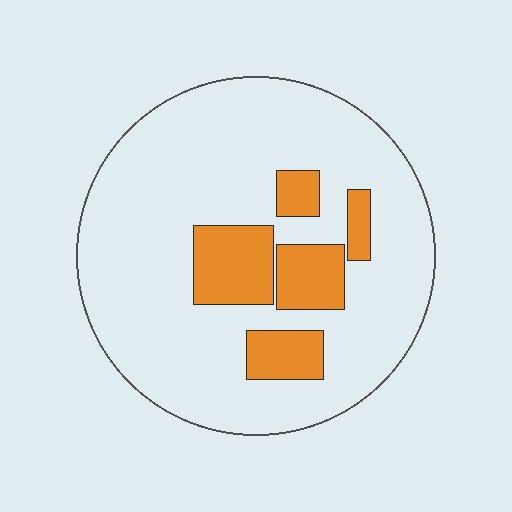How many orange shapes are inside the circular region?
5.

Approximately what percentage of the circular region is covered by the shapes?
Approximately 20%.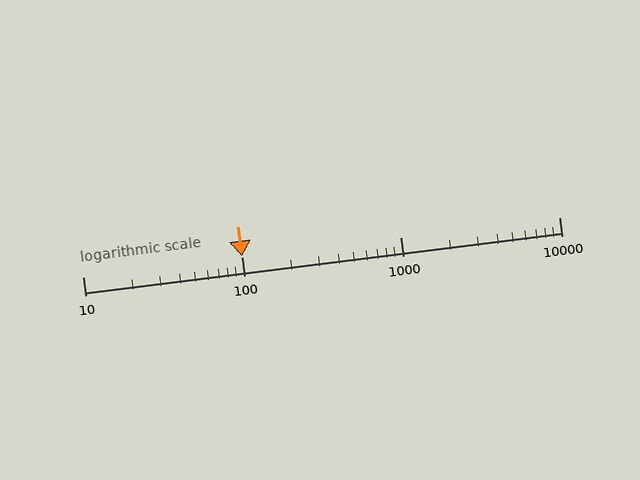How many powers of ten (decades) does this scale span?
The scale spans 3 decades, from 10 to 10000.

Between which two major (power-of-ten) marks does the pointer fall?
The pointer is between 100 and 1000.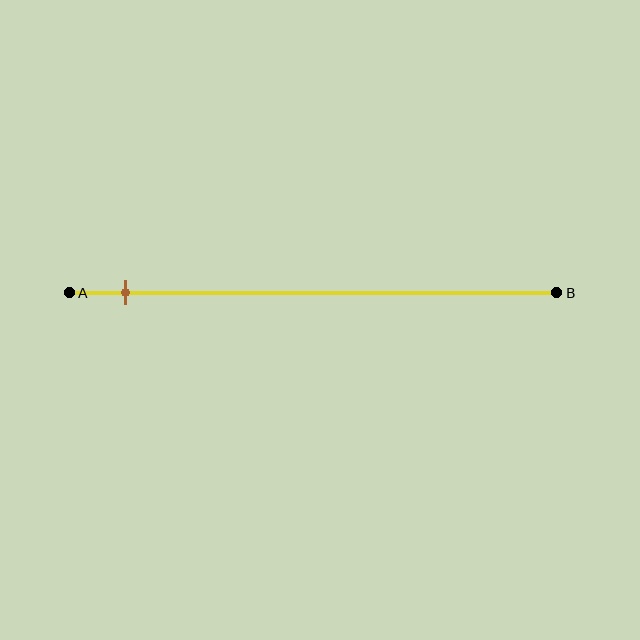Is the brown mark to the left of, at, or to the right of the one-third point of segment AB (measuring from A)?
The brown mark is to the left of the one-third point of segment AB.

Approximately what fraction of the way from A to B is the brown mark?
The brown mark is approximately 10% of the way from A to B.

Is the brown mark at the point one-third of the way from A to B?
No, the mark is at about 10% from A, not at the 33% one-third point.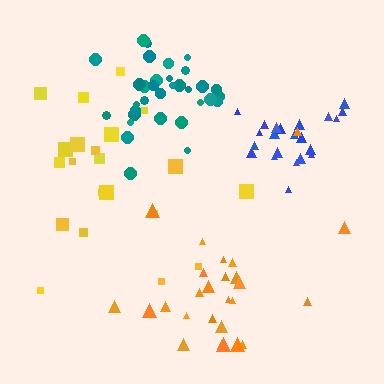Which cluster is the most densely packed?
Teal.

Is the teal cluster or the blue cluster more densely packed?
Teal.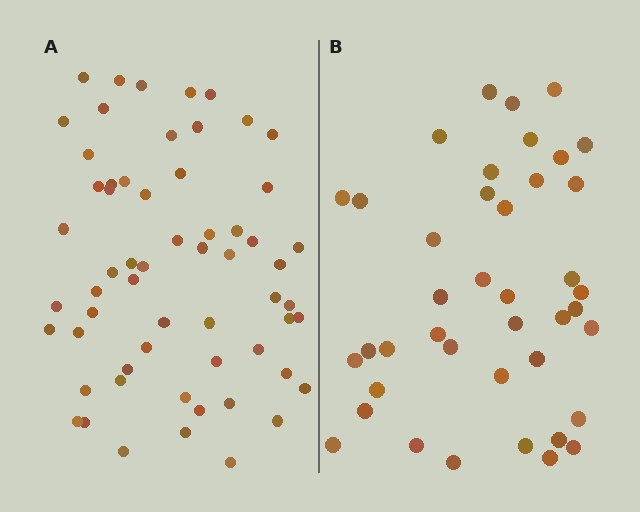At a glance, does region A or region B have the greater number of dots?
Region A (the left region) has more dots.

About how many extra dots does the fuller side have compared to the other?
Region A has approximately 20 more dots than region B.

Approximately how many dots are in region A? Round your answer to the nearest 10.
About 60 dots.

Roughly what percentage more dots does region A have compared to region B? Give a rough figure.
About 45% more.